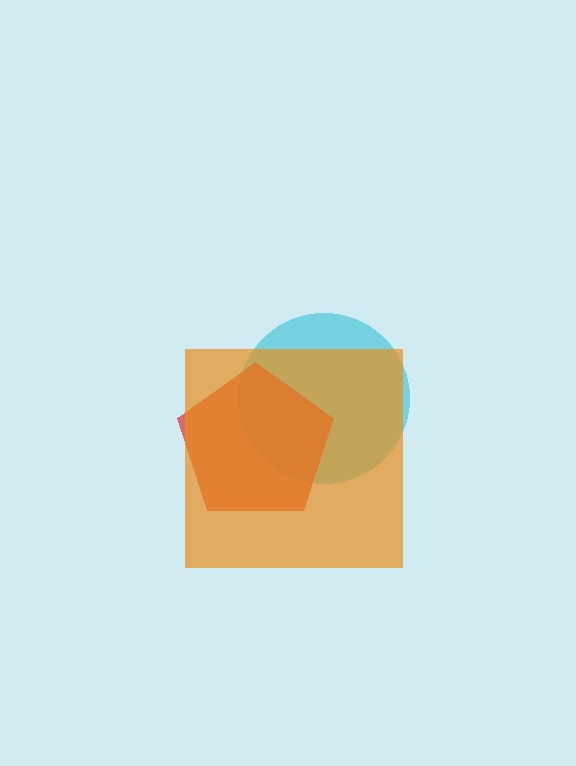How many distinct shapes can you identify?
There are 3 distinct shapes: a cyan circle, a red pentagon, an orange square.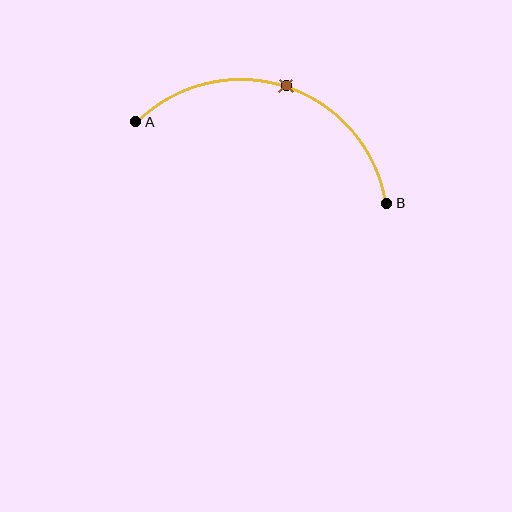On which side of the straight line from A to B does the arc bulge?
The arc bulges above the straight line connecting A and B.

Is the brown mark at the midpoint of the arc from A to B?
Yes. The brown mark lies on the arc at equal arc-length from both A and B — it is the arc midpoint.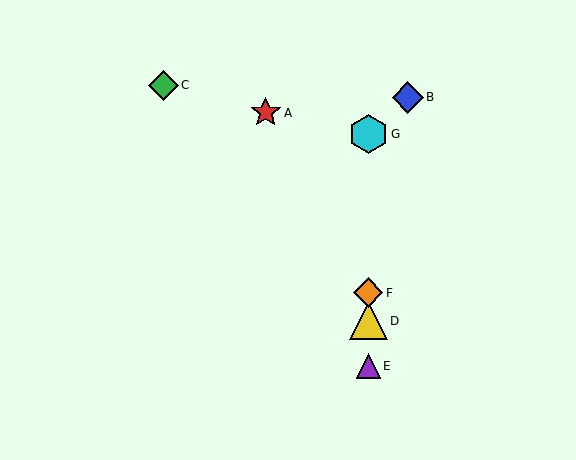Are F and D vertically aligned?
Yes, both are at x≈368.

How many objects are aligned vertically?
4 objects (D, E, F, G) are aligned vertically.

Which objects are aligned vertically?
Objects D, E, F, G are aligned vertically.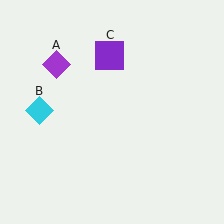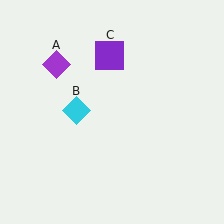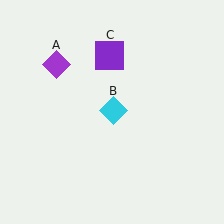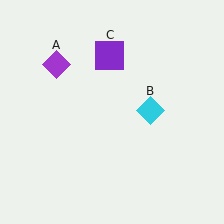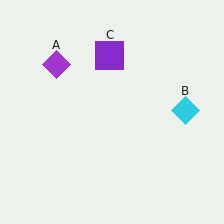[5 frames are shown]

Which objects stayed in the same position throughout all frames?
Purple diamond (object A) and purple square (object C) remained stationary.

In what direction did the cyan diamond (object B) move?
The cyan diamond (object B) moved right.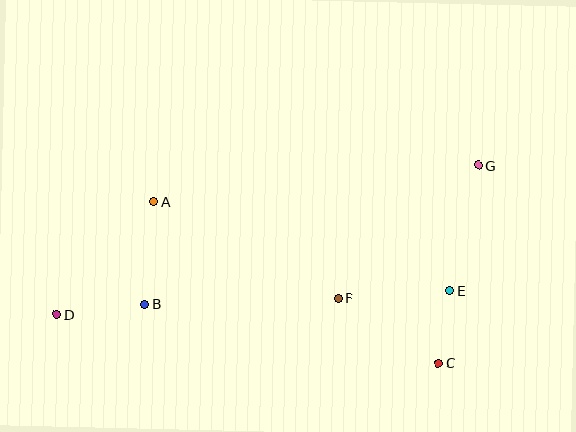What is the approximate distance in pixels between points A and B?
The distance between A and B is approximately 103 pixels.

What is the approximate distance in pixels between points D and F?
The distance between D and F is approximately 283 pixels.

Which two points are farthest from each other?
Points D and G are farthest from each other.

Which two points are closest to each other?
Points C and E are closest to each other.